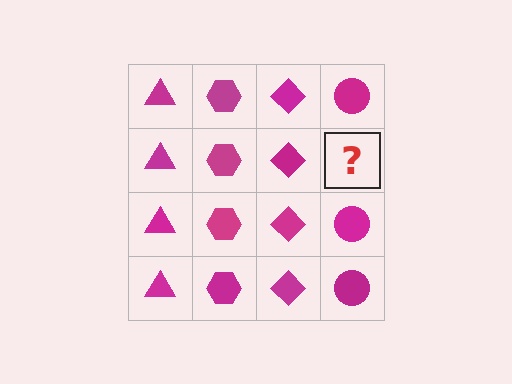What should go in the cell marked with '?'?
The missing cell should contain a magenta circle.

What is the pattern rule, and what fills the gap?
The rule is that each column has a consistent shape. The gap should be filled with a magenta circle.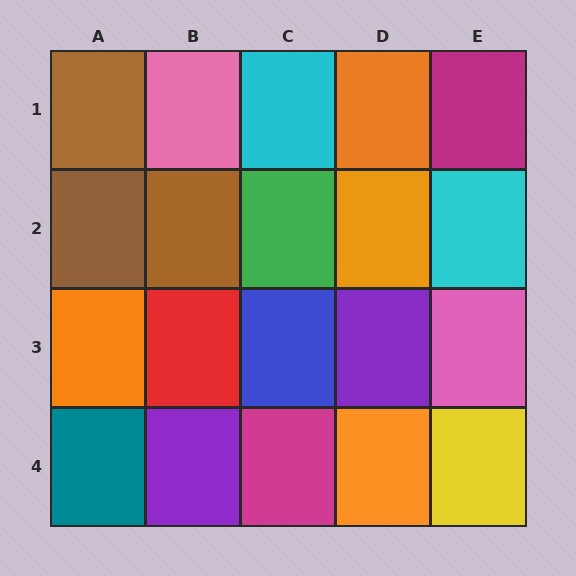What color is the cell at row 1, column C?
Cyan.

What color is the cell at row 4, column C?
Magenta.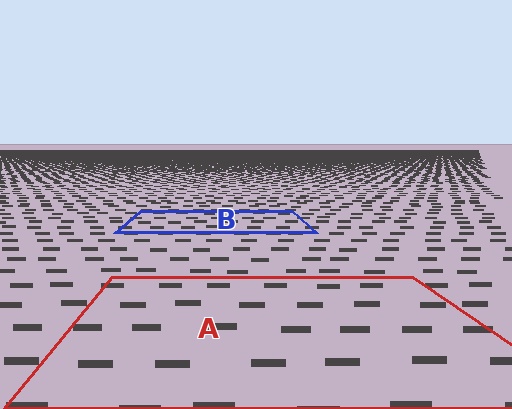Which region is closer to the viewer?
Region A is closer. The texture elements there are larger and more spread out.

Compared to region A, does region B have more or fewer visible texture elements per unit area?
Region B has more texture elements per unit area — they are packed more densely because it is farther away.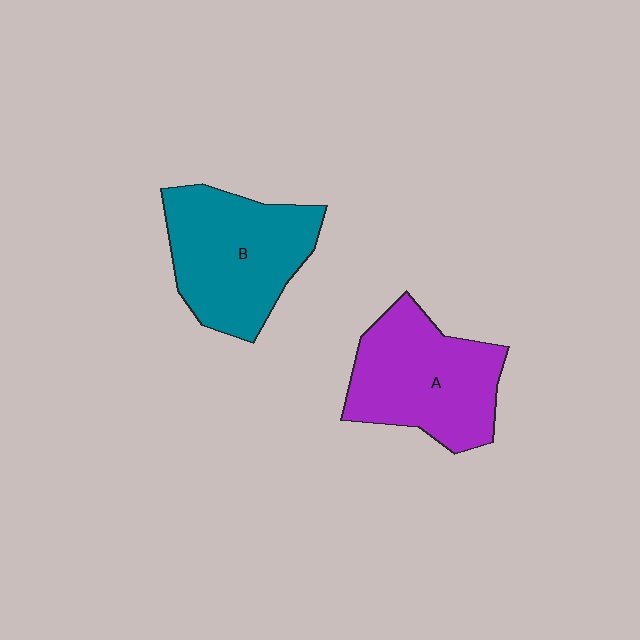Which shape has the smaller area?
Shape A (purple).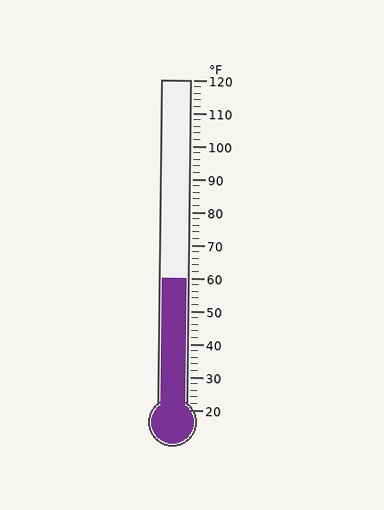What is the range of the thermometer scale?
The thermometer scale ranges from 20°F to 120°F.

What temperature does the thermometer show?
The thermometer shows approximately 60°F.